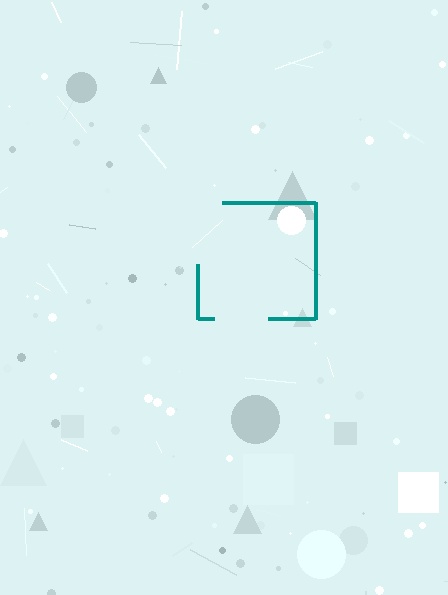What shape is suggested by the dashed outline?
The dashed outline suggests a square.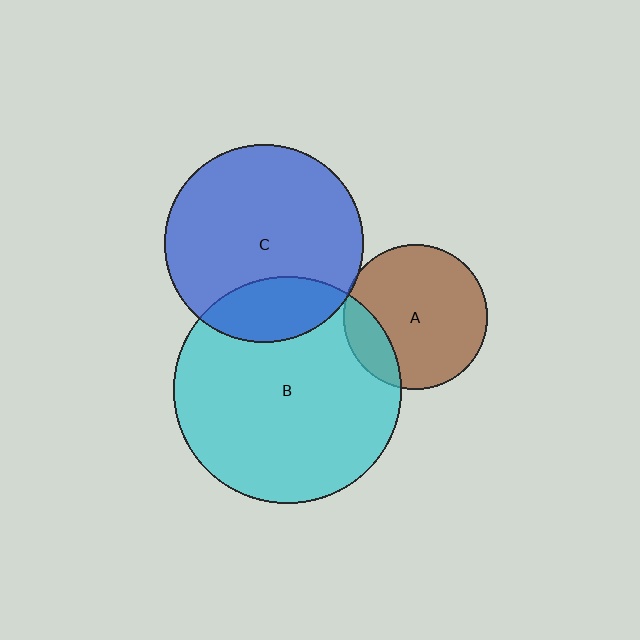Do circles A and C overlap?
Yes.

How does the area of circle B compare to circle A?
Approximately 2.5 times.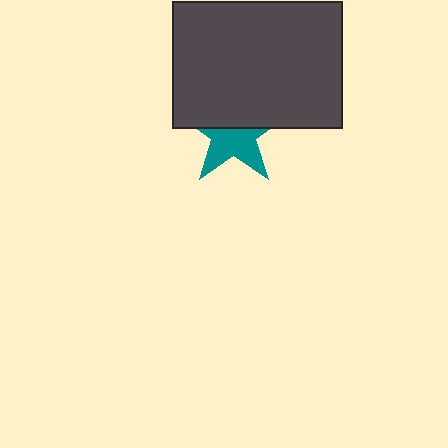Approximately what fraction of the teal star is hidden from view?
Roughly 50% of the teal star is hidden behind the dark gray rectangle.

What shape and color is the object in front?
The object in front is a dark gray rectangle.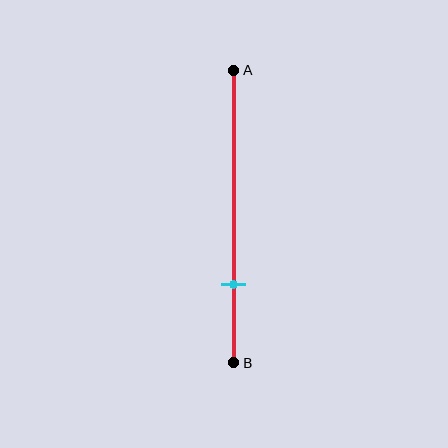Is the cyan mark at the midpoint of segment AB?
No, the mark is at about 75% from A, not at the 50% midpoint.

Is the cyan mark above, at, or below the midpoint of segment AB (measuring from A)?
The cyan mark is below the midpoint of segment AB.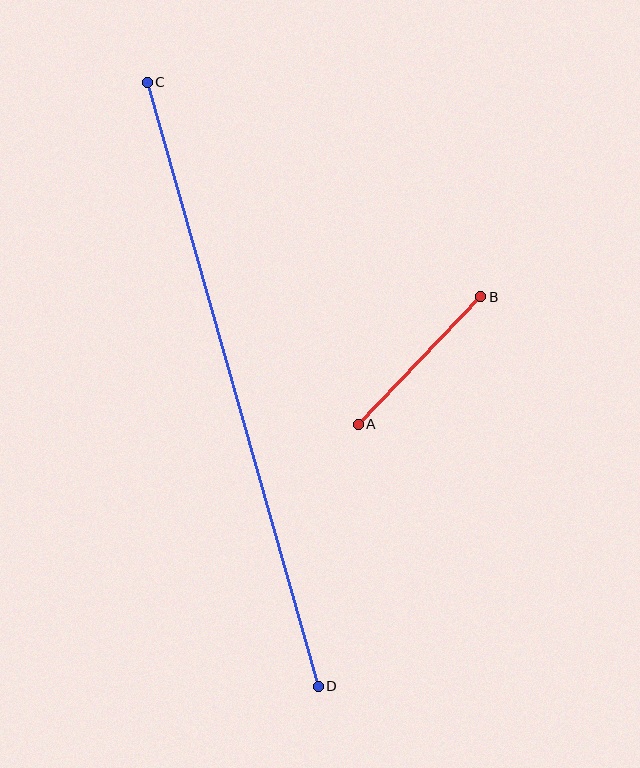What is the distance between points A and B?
The distance is approximately 176 pixels.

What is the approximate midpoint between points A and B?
The midpoint is at approximately (419, 360) pixels.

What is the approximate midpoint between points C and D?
The midpoint is at approximately (233, 384) pixels.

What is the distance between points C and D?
The distance is approximately 628 pixels.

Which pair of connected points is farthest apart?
Points C and D are farthest apart.